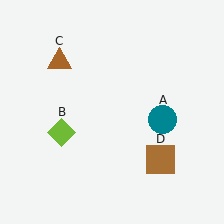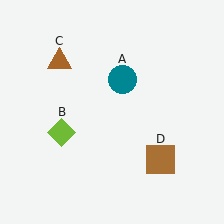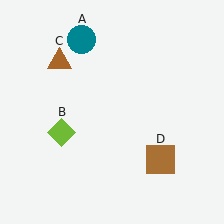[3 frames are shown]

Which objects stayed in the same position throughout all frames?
Lime diamond (object B) and brown triangle (object C) and brown square (object D) remained stationary.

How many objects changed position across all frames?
1 object changed position: teal circle (object A).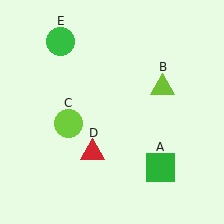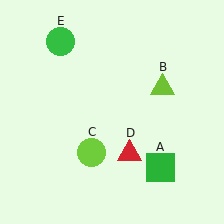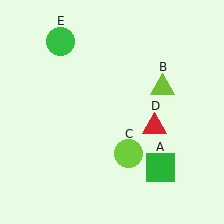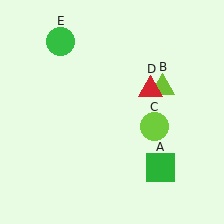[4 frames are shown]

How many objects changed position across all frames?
2 objects changed position: lime circle (object C), red triangle (object D).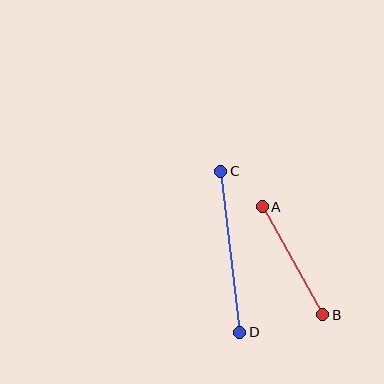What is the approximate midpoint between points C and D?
The midpoint is at approximately (230, 252) pixels.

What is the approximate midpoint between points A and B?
The midpoint is at approximately (292, 261) pixels.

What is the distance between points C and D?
The distance is approximately 162 pixels.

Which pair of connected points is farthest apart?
Points C and D are farthest apart.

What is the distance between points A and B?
The distance is approximately 124 pixels.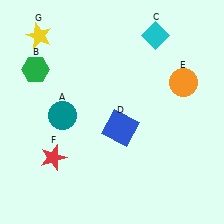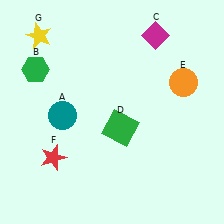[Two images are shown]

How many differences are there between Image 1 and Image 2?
There are 2 differences between the two images.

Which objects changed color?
C changed from cyan to magenta. D changed from blue to green.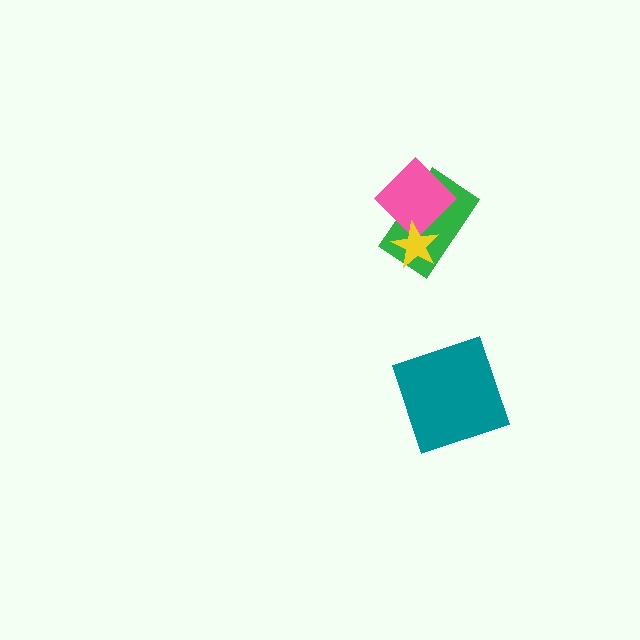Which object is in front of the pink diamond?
The yellow star is in front of the pink diamond.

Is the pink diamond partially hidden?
Yes, it is partially covered by another shape.